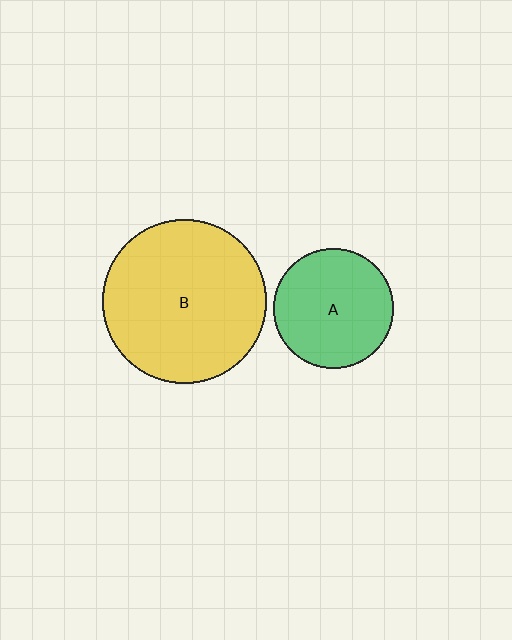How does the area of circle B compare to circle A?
Approximately 1.9 times.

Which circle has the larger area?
Circle B (yellow).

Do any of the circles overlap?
No, none of the circles overlap.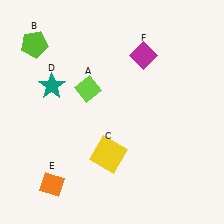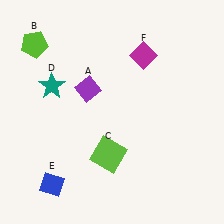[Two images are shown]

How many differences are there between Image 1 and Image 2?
There are 3 differences between the two images.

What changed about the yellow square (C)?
In Image 1, C is yellow. In Image 2, it changed to lime.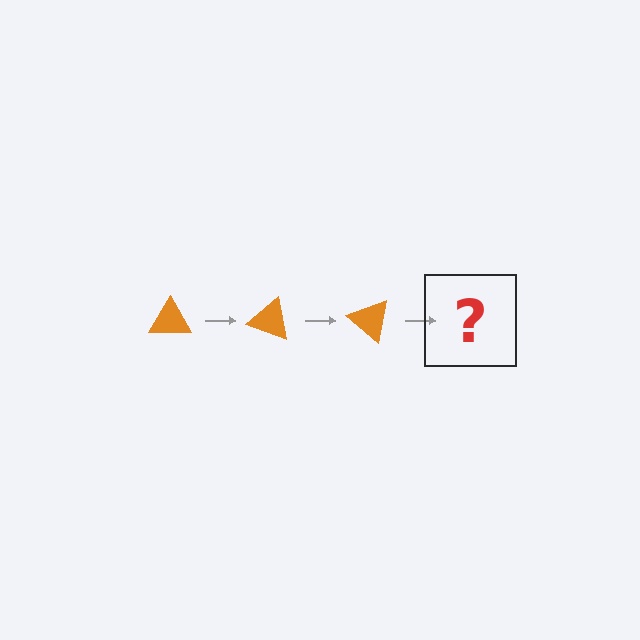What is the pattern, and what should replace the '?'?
The pattern is that the triangle rotates 20 degrees each step. The '?' should be an orange triangle rotated 60 degrees.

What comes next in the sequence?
The next element should be an orange triangle rotated 60 degrees.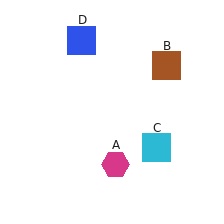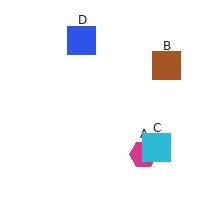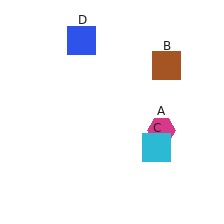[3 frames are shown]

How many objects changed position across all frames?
1 object changed position: magenta hexagon (object A).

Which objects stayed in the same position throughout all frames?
Brown square (object B) and cyan square (object C) and blue square (object D) remained stationary.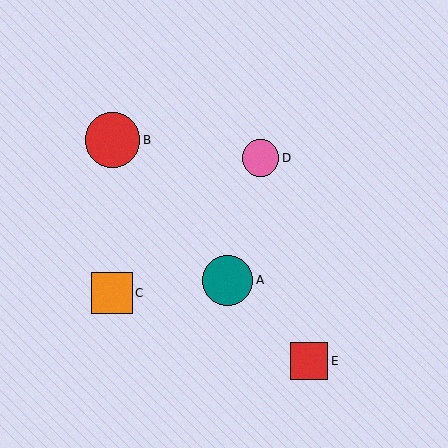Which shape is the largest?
The red circle (labeled B) is the largest.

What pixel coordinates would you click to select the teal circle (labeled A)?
Click at (228, 280) to select the teal circle A.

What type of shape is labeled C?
Shape C is an orange square.